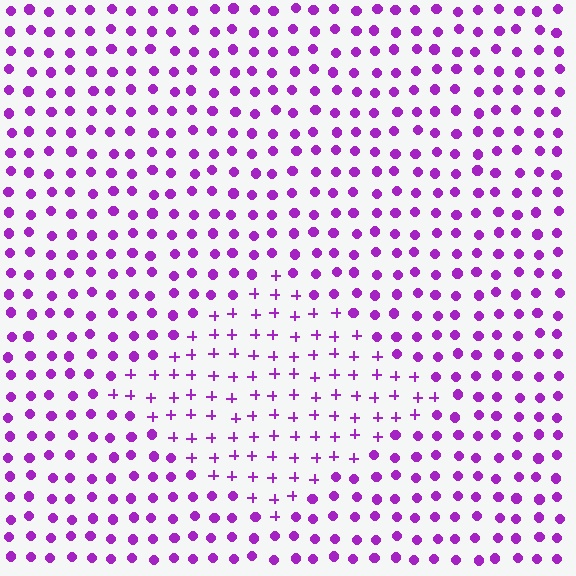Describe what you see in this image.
The image is filled with small purple elements arranged in a uniform grid. A diamond-shaped region contains plus signs, while the surrounding area contains circles. The boundary is defined purely by the change in element shape.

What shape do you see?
I see a diamond.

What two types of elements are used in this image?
The image uses plus signs inside the diamond region and circles outside it.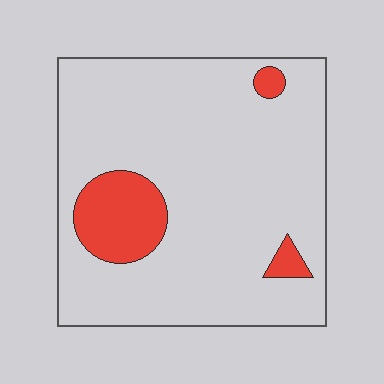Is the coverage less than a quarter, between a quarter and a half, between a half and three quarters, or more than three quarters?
Less than a quarter.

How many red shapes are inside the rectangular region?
3.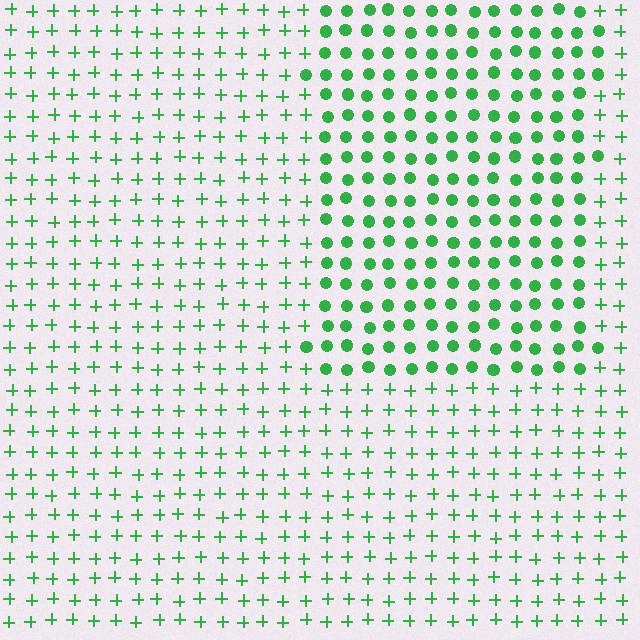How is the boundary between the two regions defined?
The boundary is defined by a change in element shape: circles inside vs. plus signs outside. All elements share the same color and spacing.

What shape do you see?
I see a rectangle.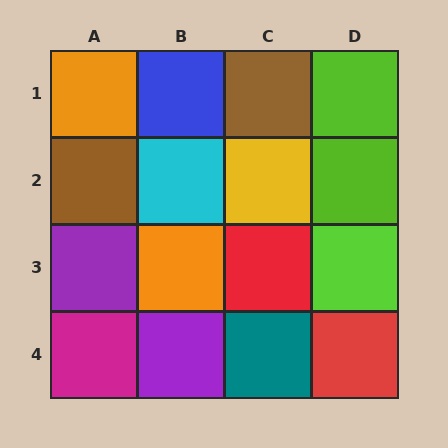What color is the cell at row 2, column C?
Yellow.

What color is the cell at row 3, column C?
Red.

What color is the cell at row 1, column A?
Orange.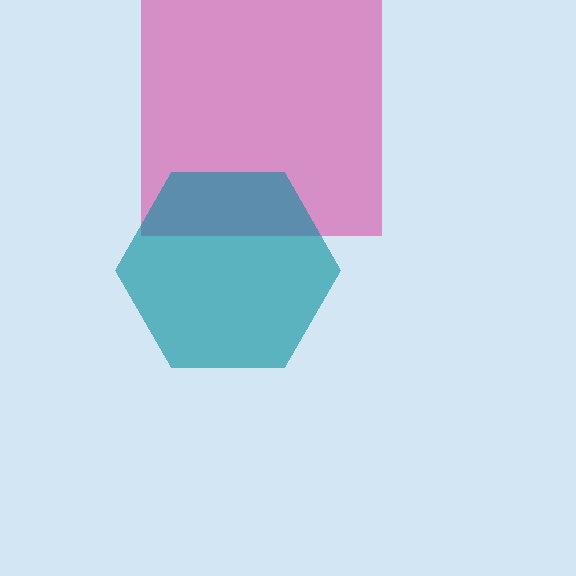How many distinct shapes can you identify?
There are 2 distinct shapes: a magenta square, a teal hexagon.